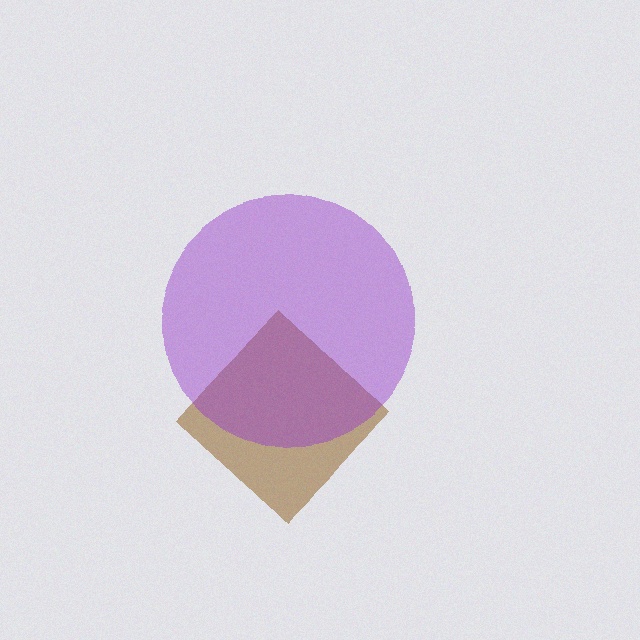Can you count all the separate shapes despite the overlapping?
Yes, there are 2 separate shapes.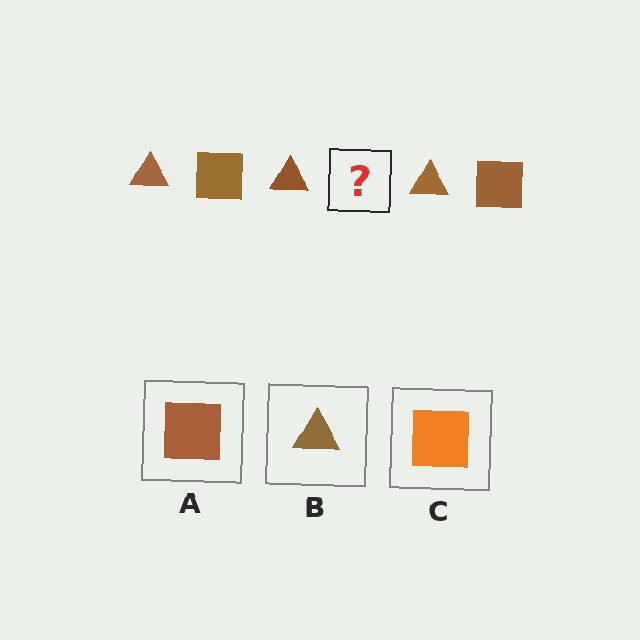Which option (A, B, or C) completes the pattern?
A.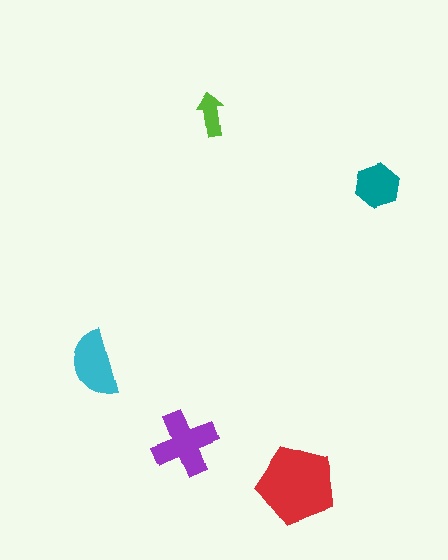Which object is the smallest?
The lime arrow.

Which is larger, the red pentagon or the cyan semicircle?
The red pentagon.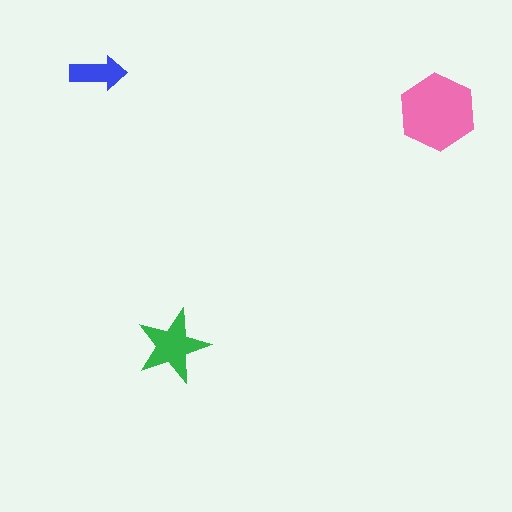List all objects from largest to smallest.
The pink hexagon, the green star, the blue arrow.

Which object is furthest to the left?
The blue arrow is leftmost.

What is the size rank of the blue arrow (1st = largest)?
3rd.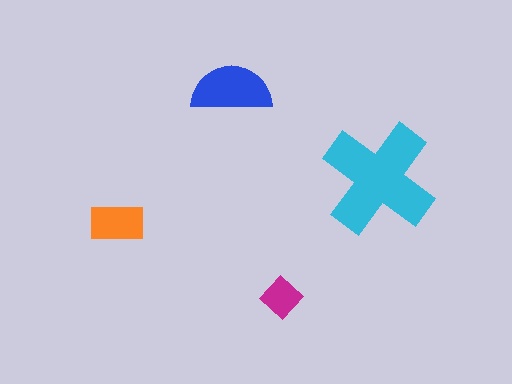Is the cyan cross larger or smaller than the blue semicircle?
Larger.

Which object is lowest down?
The magenta diamond is bottommost.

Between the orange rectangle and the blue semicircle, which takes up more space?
The blue semicircle.